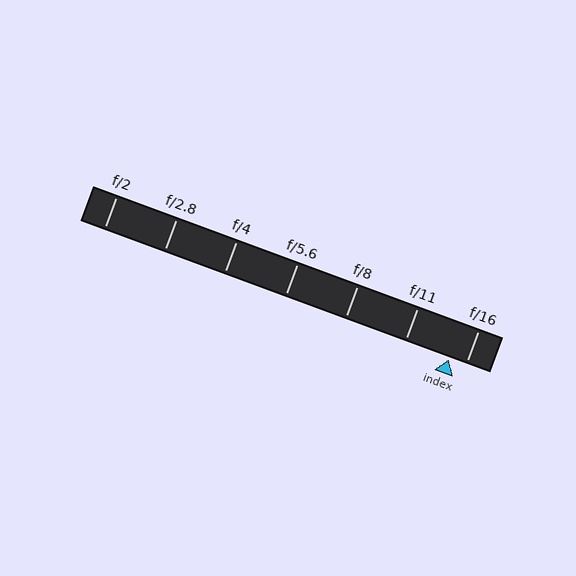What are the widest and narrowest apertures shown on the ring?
The widest aperture shown is f/2 and the narrowest is f/16.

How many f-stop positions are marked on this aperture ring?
There are 7 f-stop positions marked.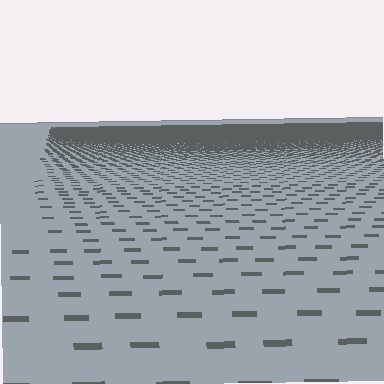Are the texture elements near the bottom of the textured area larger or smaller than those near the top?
Larger. Near the bottom, elements are closer to the viewer and appear at a bigger on-screen size.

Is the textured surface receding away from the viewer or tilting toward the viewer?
The surface is receding away from the viewer. Texture elements get smaller and denser toward the top.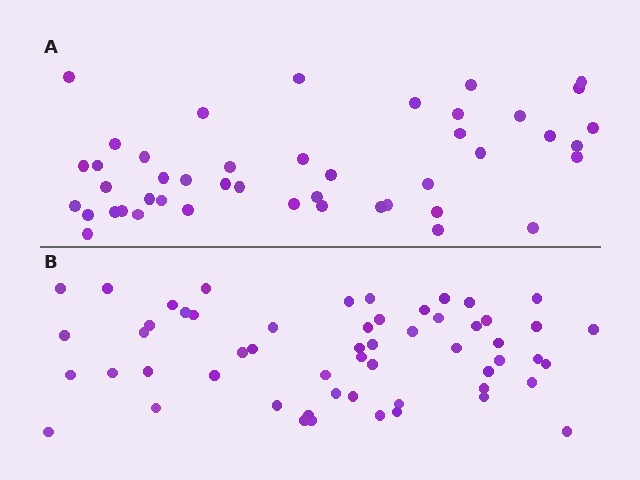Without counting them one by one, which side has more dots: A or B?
Region B (the bottom region) has more dots.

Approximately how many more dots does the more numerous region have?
Region B has roughly 12 or so more dots than region A.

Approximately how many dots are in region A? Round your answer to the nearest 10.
About 40 dots. (The exact count is 45, which rounds to 40.)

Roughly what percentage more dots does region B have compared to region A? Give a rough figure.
About 25% more.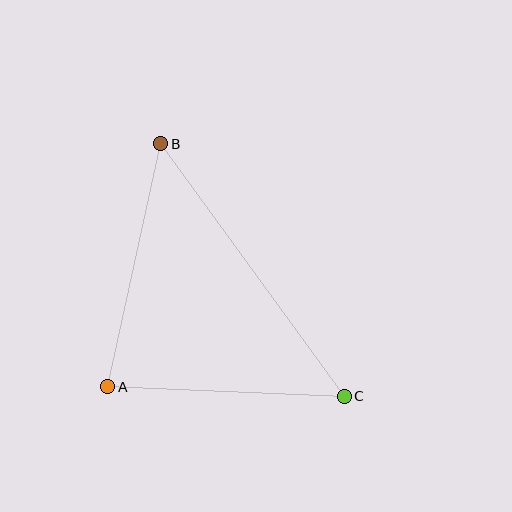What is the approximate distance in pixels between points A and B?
The distance between A and B is approximately 249 pixels.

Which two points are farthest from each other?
Points B and C are farthest from each other.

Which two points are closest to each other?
Points A and C are closest to each other.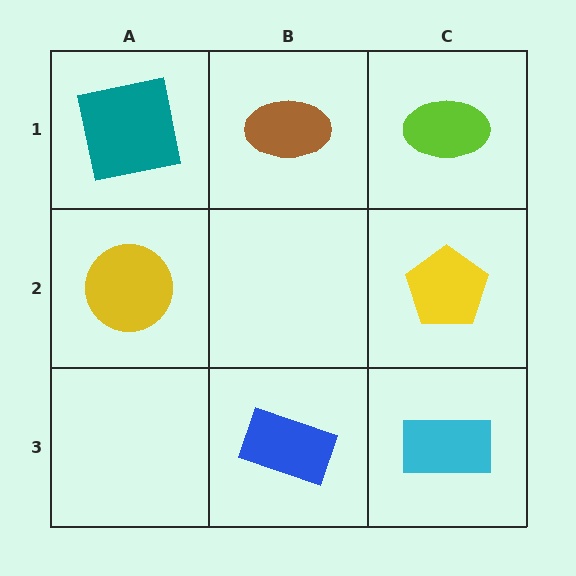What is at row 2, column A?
A yellow circle.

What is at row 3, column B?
A blue rectangle.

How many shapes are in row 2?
2 shapes.